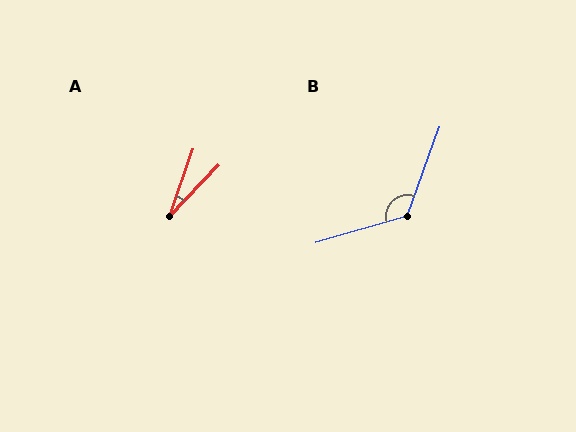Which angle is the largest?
B, at approximately 126 degrees.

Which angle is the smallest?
A, at approximately 24 degrees.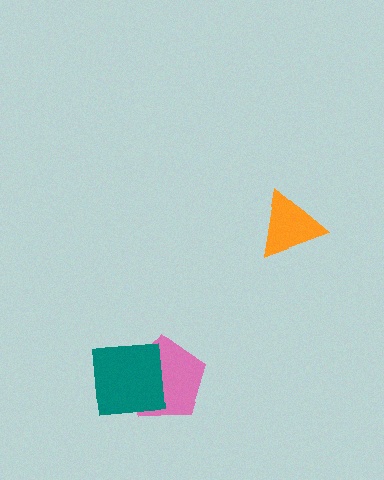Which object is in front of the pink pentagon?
The teal square is in front of the pink pentagon.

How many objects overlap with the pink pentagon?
1 object overlaps with the pink pentagon.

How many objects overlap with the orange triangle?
0 objects overlap with the orange triangle.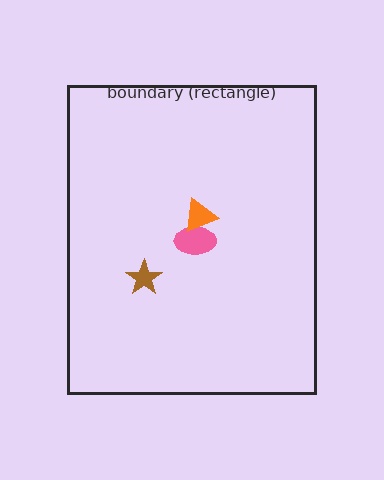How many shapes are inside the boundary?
3 inside, 0 outside.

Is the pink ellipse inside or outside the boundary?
Inside.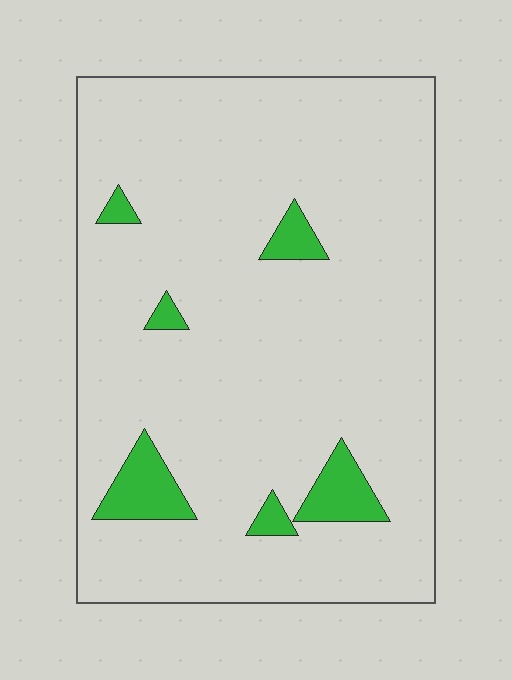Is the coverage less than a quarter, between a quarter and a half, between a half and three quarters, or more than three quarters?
Less than a quarter.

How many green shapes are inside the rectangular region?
6.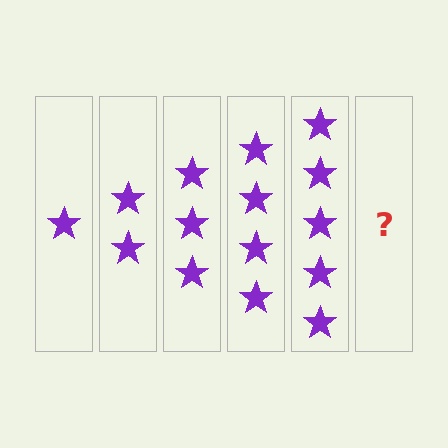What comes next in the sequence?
The next element should be 6 stars.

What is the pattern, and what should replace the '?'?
The pattern is that each step adds one more star. The '?' should be 6 stars.